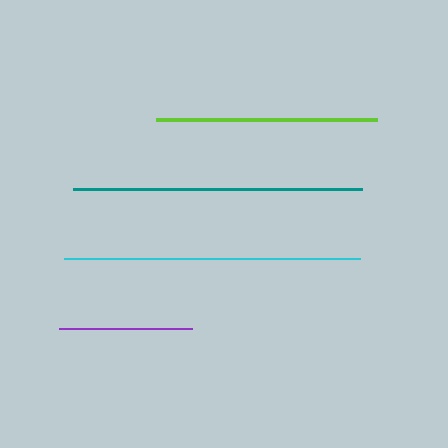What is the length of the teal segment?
The teal segment is approximately 289 pixels long.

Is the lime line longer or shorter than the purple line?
The lime line is longer than the purple line.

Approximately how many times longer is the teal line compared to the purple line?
The teal line is approximately 2.2 times the length of the purple line.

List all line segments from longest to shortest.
From longest to shortest: cyan, teal, lime, purple.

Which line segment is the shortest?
The purple line is the shortest at approximately 133 pixels.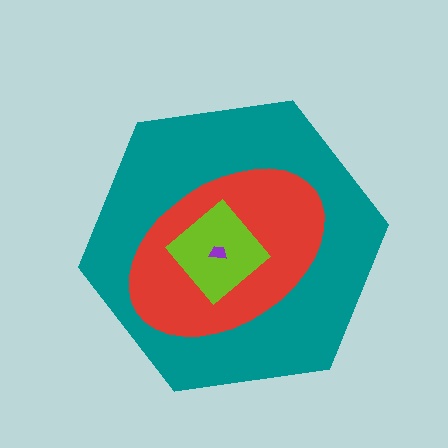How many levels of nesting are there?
4.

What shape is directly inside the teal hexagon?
The red ellipse.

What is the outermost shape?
The teal hexagon.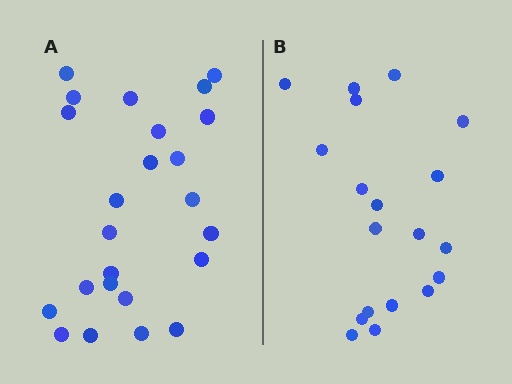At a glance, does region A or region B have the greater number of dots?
Region A (the left region) has more dots.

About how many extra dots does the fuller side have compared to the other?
Region A has about 5 more dots than region B.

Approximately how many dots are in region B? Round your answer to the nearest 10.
About 20 dots. (The exact count is 19, which rounds to 20.)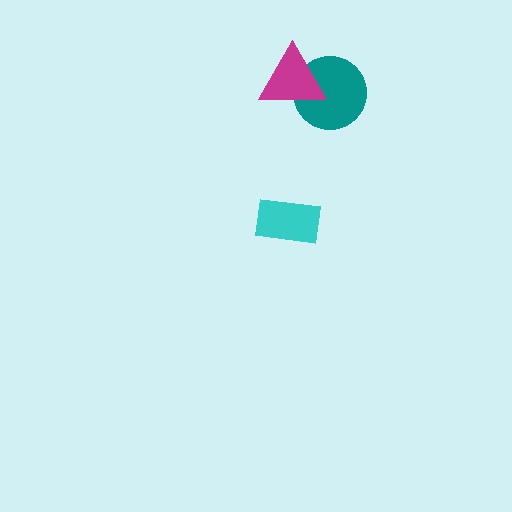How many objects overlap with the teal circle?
1 object overlaps with the teal circle.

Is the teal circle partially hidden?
Yes, it is partially covered by another shape.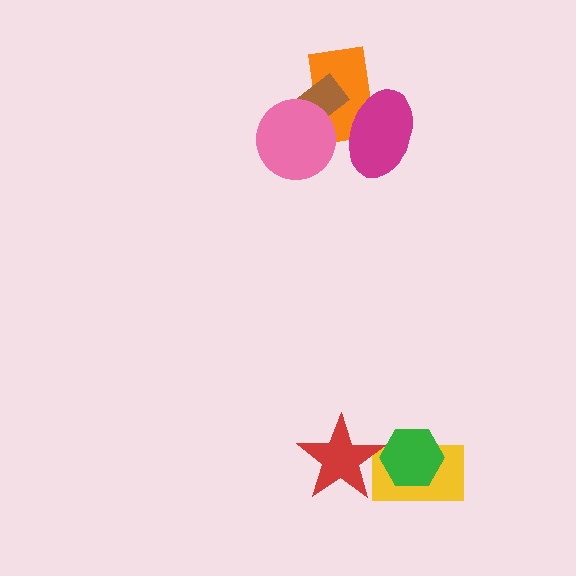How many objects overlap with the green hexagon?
2 objects overlap with the green hexagon.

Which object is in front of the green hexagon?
The red star is in front of the green hexagon.